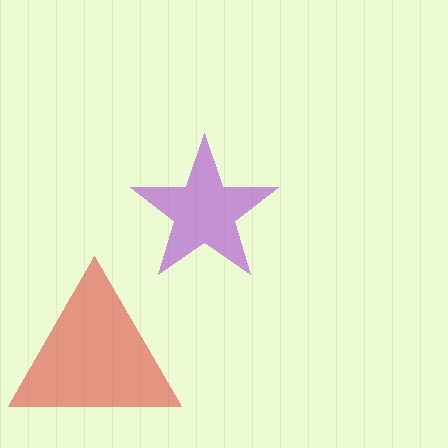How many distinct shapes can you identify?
There are 2 distinct shapes: a red triangle, a purple star.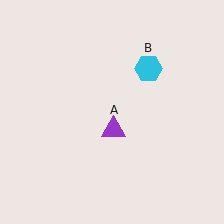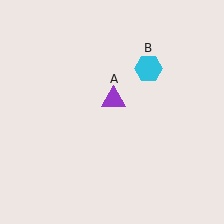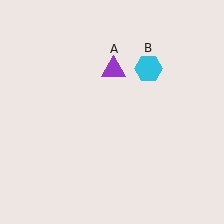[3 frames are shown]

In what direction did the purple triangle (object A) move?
The purple triangle (object A) moved up.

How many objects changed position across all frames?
1 object changed position: purple triangle (object A).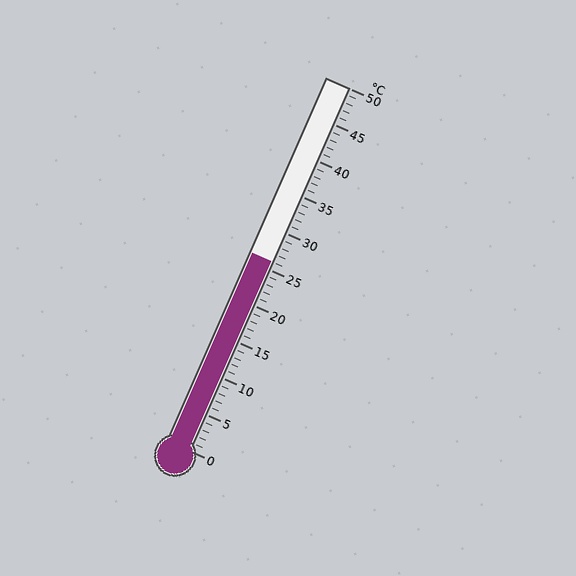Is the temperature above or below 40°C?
The temperature is below 40°C.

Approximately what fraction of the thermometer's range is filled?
The thermometer is filled to approximately 50% of its range.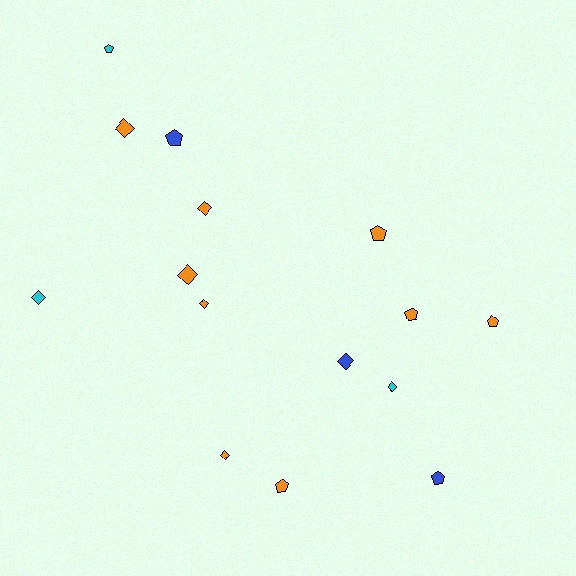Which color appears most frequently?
Orange, with 9 objects.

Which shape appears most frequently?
Diamond, with 8 objects.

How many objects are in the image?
There are 15 objects.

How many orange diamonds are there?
There are 5 orange diamonds.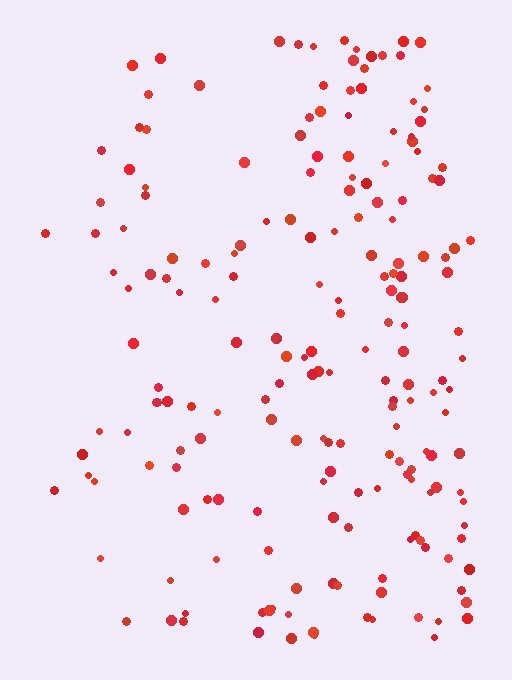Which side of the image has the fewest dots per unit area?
The left.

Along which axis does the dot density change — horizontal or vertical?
Horizontal.